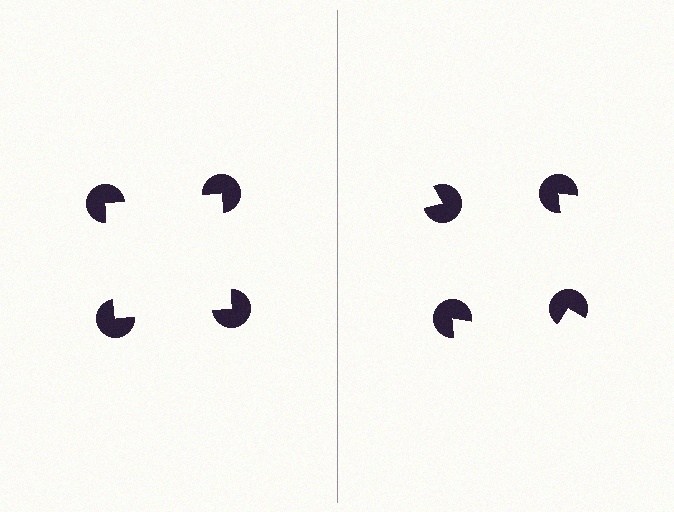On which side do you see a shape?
An illusory square appears on the left side. On the right side the wedge cuts are rotated, so no coherent shape forms.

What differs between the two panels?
The pac-man discs are positioned identically on both sides; only the wedge orientations differ. On the left they align to a square; on the right they are misaligned.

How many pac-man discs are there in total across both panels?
8 — 4 on each side.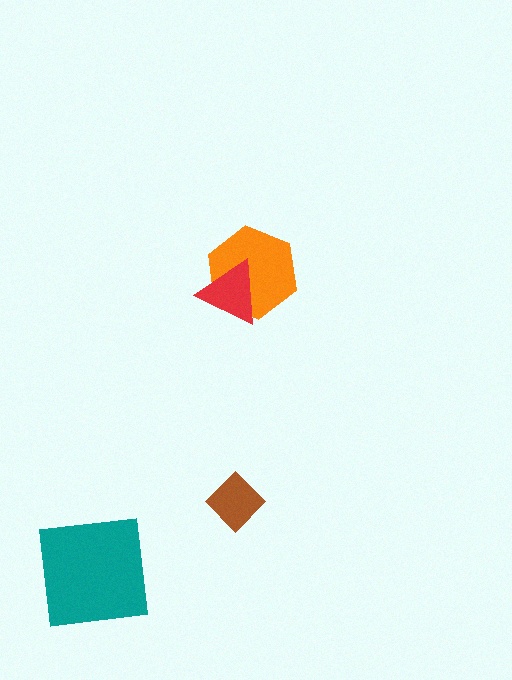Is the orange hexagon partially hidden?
Yes, it is partially covered by another shape.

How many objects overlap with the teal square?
0 objects overlap with the teal square.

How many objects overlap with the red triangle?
1 object overlaps with the red triangle.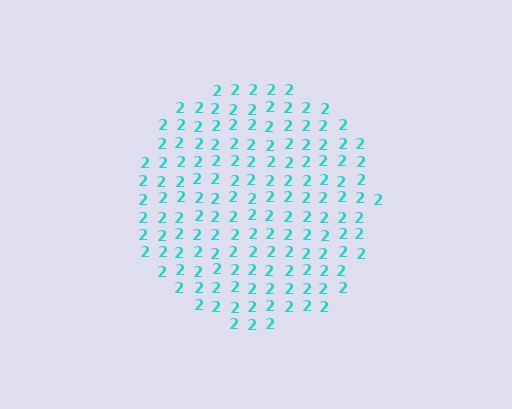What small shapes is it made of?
It is made of small digit 2's.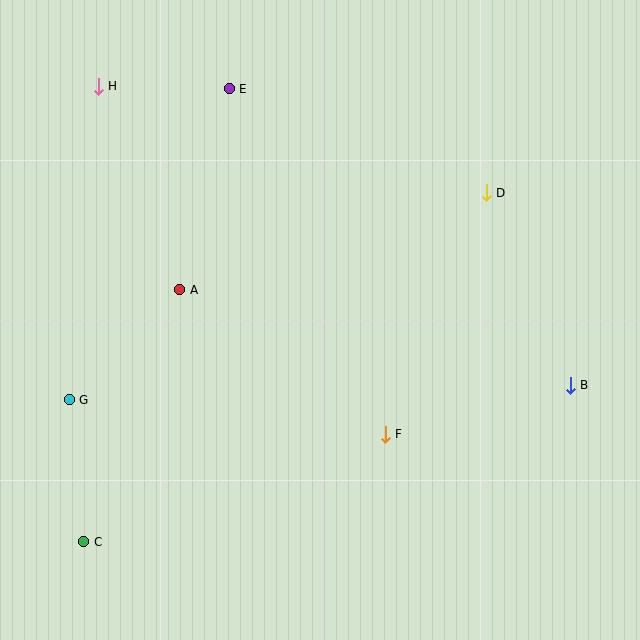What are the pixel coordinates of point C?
Point C is at (84, 542).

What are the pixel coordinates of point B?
Point B is at (570, 385).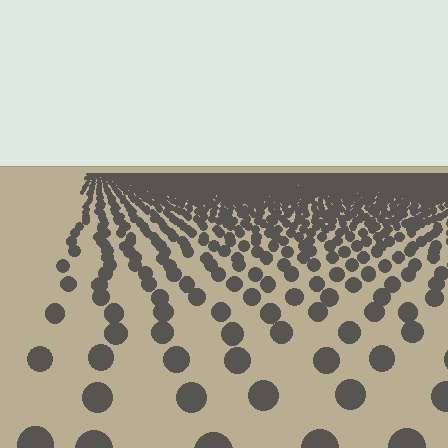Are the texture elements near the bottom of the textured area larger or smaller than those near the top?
Larger. Near the bottom, elements are closer to the viewer and appear at a bigger on-screen size.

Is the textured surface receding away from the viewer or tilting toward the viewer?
The surface is receding away from the viewer. Texture elements get smaller and denser toward the top.